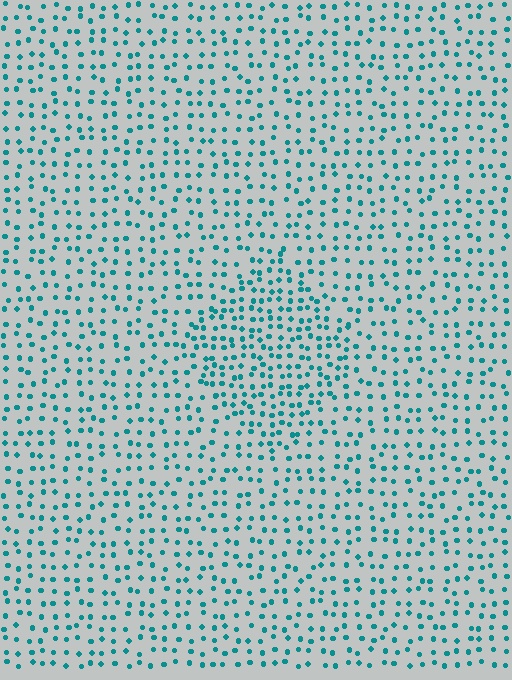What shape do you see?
I see a diamond.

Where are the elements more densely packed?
The elements are more densely packed inside the diamond boundary.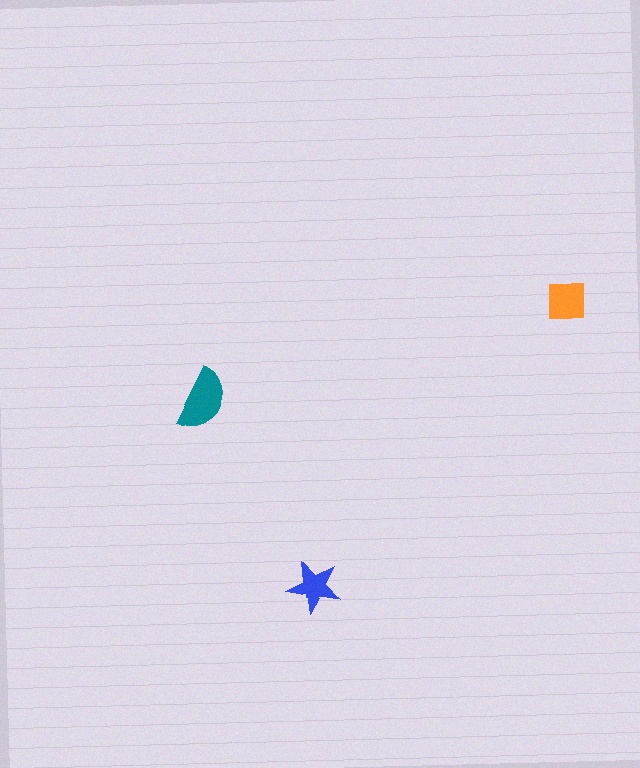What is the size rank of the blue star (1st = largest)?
3rd.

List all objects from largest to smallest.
The teal semicircle, the orange square, the blue star.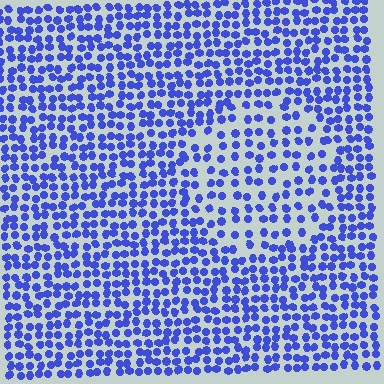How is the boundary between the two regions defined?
The boundary is defined by a change in element density (approximately 1.7x ratio). All elements are the same color, size, and shape.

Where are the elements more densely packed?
The elements are more densely packed outside the circle boundary.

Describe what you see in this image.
The image contains small blue elements arranged at two different densities. A circle-shaped region is visible where the elements are less densely packed than the surrounding area.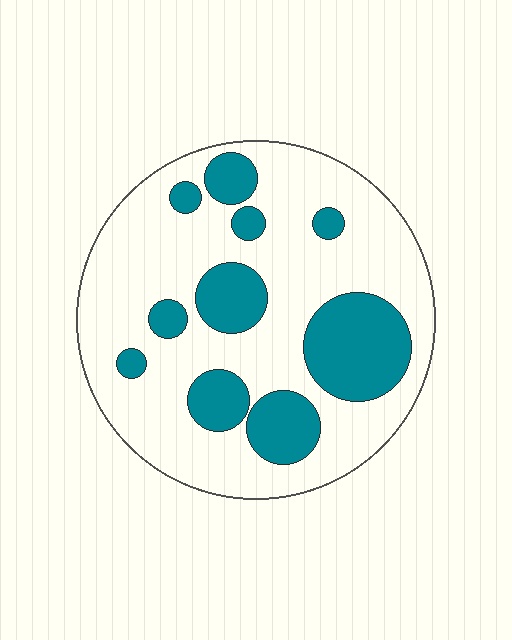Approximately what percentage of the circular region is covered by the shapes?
Approximately 25%.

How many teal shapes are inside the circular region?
10.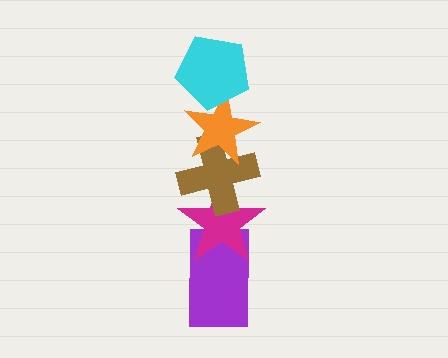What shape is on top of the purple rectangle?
The magenta star is on top of the purple rectangle.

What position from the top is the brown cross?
The brown cross is 3rd from the top.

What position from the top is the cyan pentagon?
The cyan pentagon is 1st from the top.